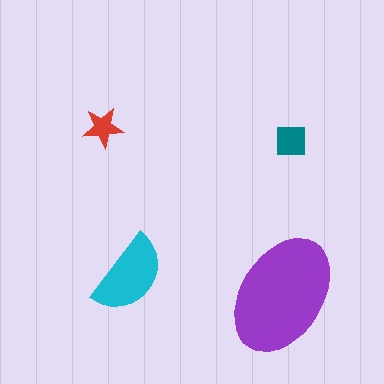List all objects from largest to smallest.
The purple ellipse, the cyan semicircle, the teal square, the red star.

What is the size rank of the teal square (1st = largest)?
3rd.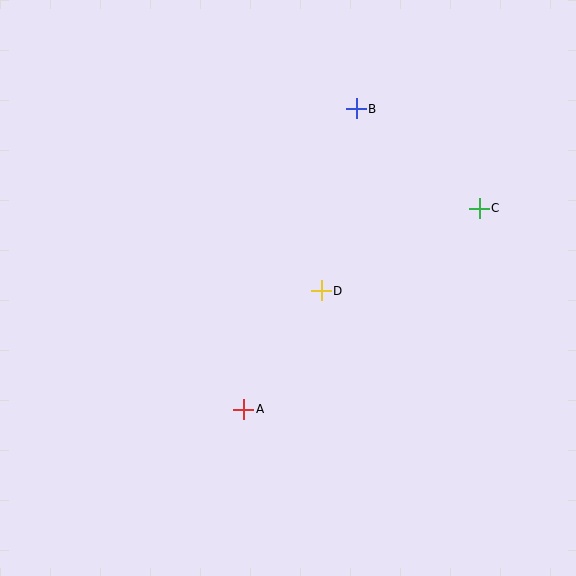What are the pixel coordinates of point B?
Point B is at (356, 109).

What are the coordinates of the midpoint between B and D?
The midpoint between B and D is at (339, 200).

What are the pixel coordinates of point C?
Point C is at (479, 208).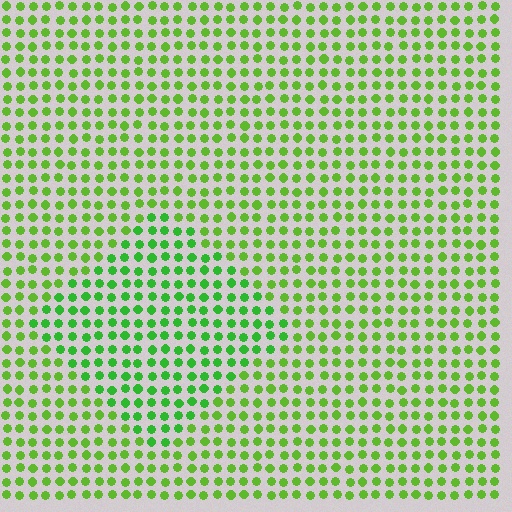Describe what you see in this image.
The image is filled with small lime elements in a uniform arrangement. A diamond-shaped region is visible where the elements are tinted to a slightly different hue, forming a subtle color boundary.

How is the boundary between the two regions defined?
The boundary is defined purely by a slight shift in hue (about 22 degrees). Spacing, size, and orientation are identical on both sides.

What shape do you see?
I see a diamond.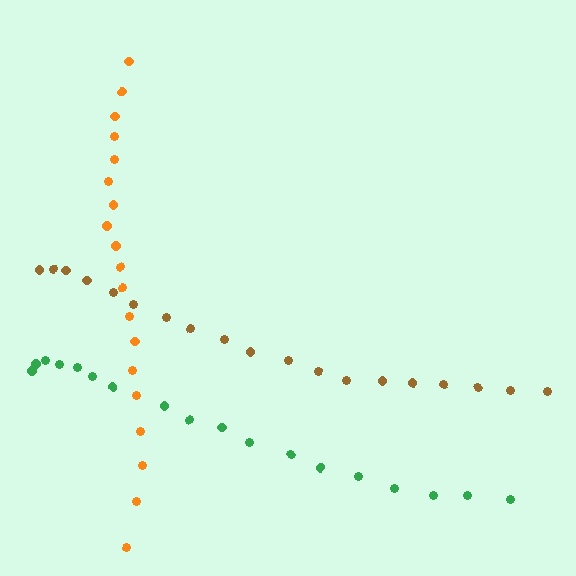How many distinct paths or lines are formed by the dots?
There are 3 distinct paths.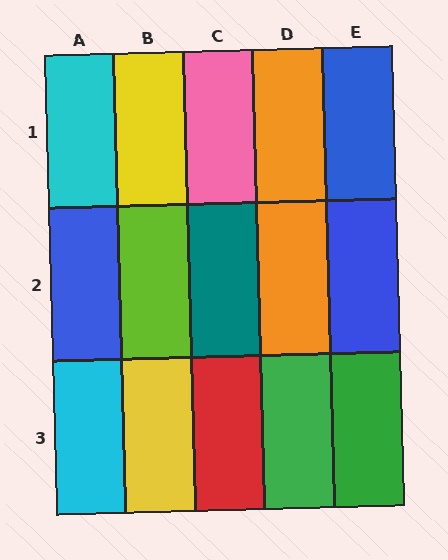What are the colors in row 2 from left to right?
Blue, lime, teal, orange, blue.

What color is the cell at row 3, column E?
Green.